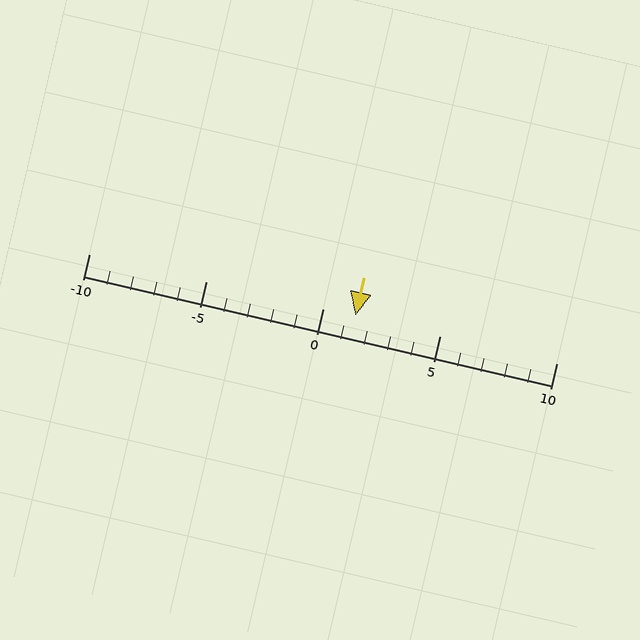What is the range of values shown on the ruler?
The ruler shows values from -10 to 10.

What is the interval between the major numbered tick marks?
The major tick marks are spaced 5 units apart.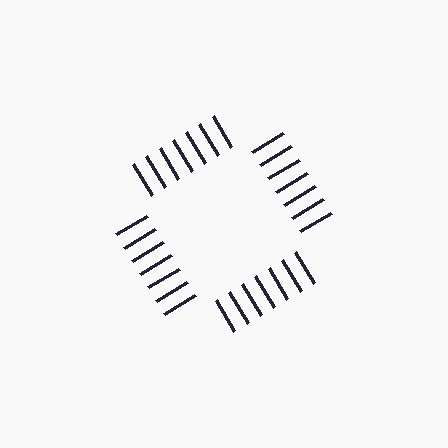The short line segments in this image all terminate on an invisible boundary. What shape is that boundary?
An illusory square — the line segments terminate on its edges but no continuous stroke is drawn.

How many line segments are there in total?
28 — 7 along each of the 4 edges.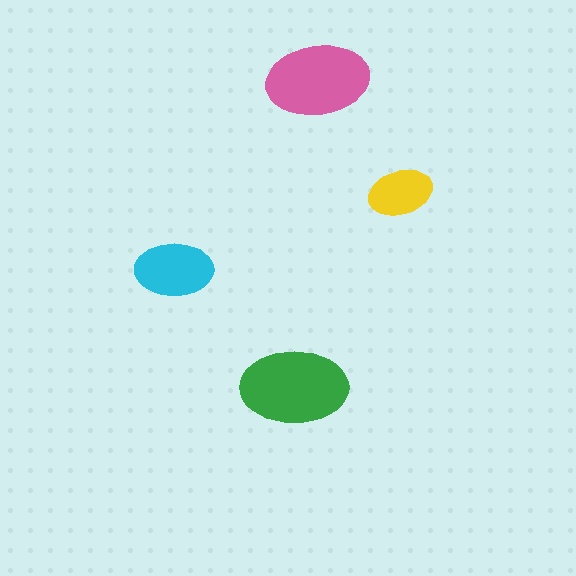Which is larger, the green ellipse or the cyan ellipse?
The green one.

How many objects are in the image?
There are 4 objects in the image.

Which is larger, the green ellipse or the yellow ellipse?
The green one.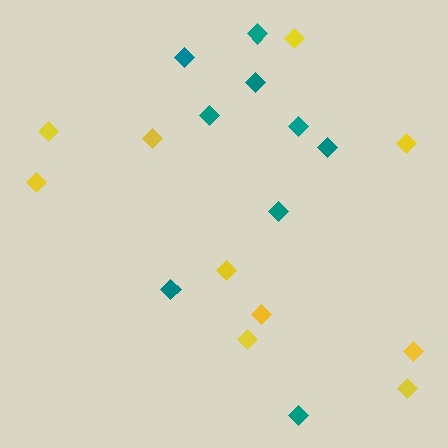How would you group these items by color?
There are 2 groups: one group of yellow diamonds (10) and one group of teal diamonds (9).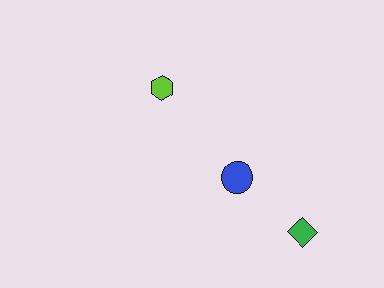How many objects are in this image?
There are 3 objects.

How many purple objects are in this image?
There are no purple objects.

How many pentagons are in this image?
There are no pentagons.